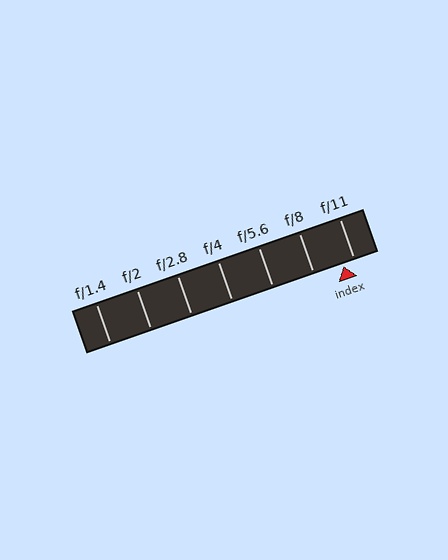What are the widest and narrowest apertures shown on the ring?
The widest aperture shown is f/1.4 and the narrowest is f/11.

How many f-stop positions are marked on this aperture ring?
There are 7 f-stop positions marked.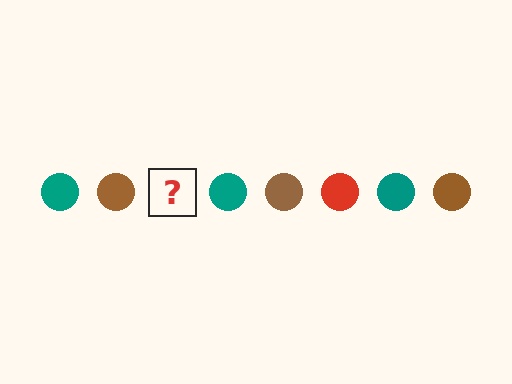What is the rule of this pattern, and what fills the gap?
The rule is that the pattern cycles through teal, brown, red circles. The gap should be filled with a red circle.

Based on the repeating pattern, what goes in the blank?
The blank should be a red circle.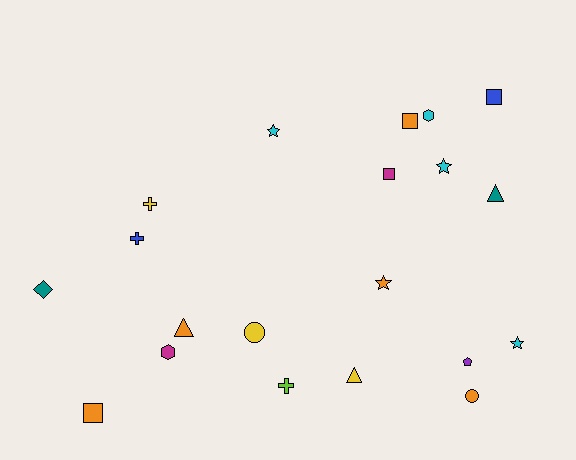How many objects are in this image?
There are 20 objects.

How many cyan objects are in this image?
There are 4 cyan objects.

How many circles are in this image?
There are 2 circles.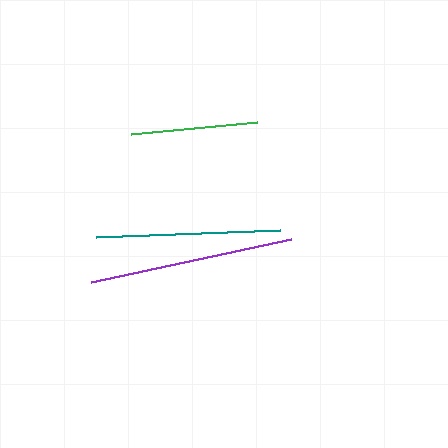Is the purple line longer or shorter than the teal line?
The purple line is longer than the teal line.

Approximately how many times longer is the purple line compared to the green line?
The purple line is approximately 1.6 times the length of the green line.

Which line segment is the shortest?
The green line is the shortest at approximately 126 pixels.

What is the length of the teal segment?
The teal segment is approximately 184 pixels long.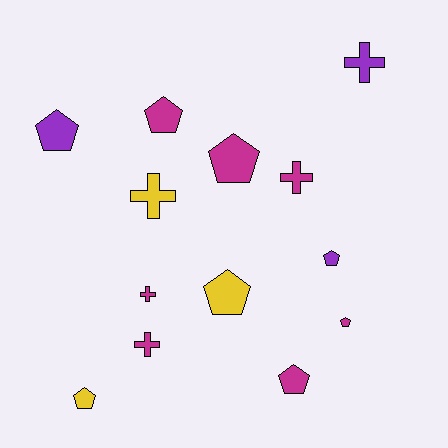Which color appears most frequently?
Magenta, with 7 objects.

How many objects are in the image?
There are 13 objects.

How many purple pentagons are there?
There are 2 purple pentagons.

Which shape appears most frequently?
Pentagon, with 8 objects.